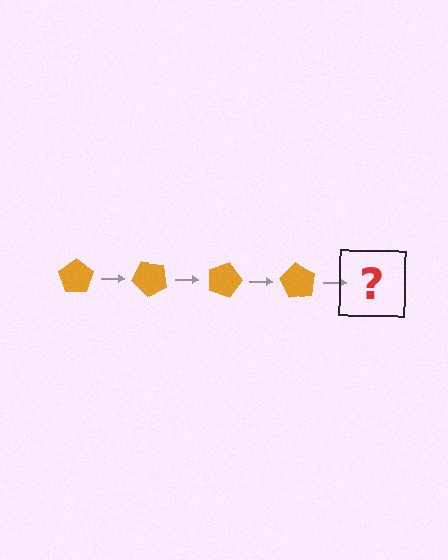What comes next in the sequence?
The next element should be an orange pentagon rotated 180 degrees.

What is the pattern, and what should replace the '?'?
The pattern is that the pentagon rotates 45 degrees each step. The '?' should be an orange pentagon rotated 180 degrees.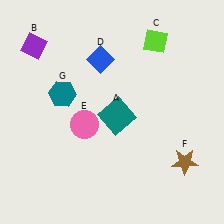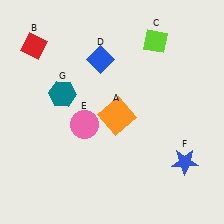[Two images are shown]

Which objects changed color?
A changed from teal to orange. B changed from purple to red. F changed from brown to blue.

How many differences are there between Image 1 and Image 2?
There are 3 differences between the two images.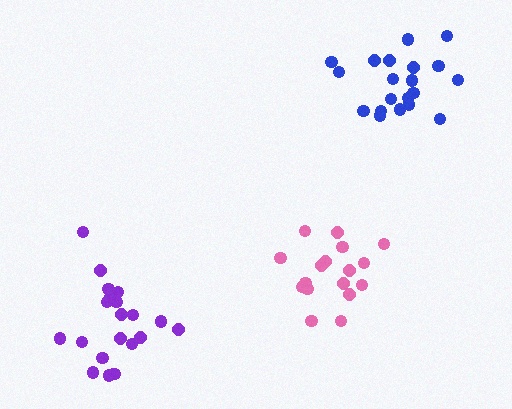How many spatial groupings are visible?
There are 3 spatial groupings.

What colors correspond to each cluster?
The clusters are colored: purple, blue, pink.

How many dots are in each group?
Group 1: 21 dots, Group 2: 20 dots, Group 3: 17 dots (58 total).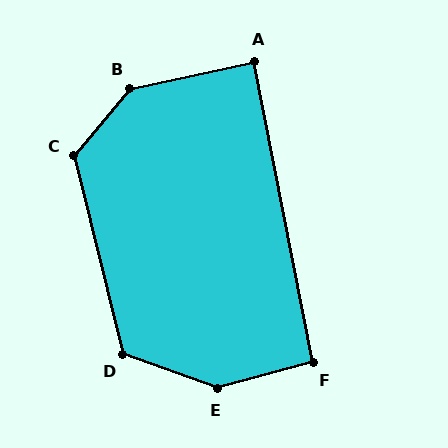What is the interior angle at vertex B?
Approximately 142 degrees (obtuse).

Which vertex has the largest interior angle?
E, at approximately 145 degrees.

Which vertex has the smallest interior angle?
A, at approximately 89 degrees.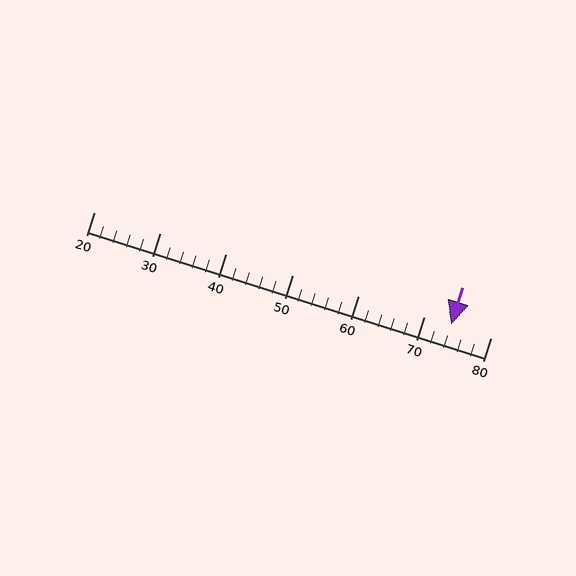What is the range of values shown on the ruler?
The ruler shows values from 20 to 80.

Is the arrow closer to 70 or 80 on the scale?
The arrow is closer to 70.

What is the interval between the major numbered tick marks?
The major tick marks are spaced 10 units apart.